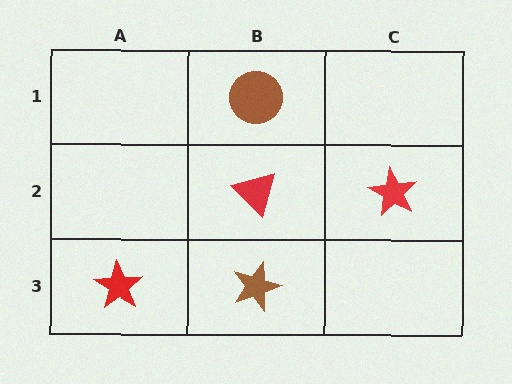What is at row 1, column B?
A brown circle.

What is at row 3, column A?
A red star.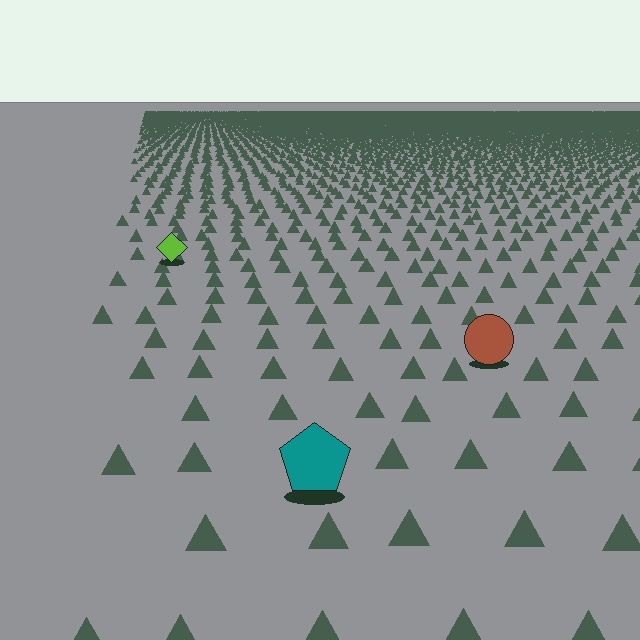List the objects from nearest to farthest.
From nearest to farthest: the teal pentagon, the brown circle, the lime diamond.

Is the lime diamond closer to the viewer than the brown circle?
No. The brown circle is closer — you can tell from the texture gradient: the ground texture is coarser near it.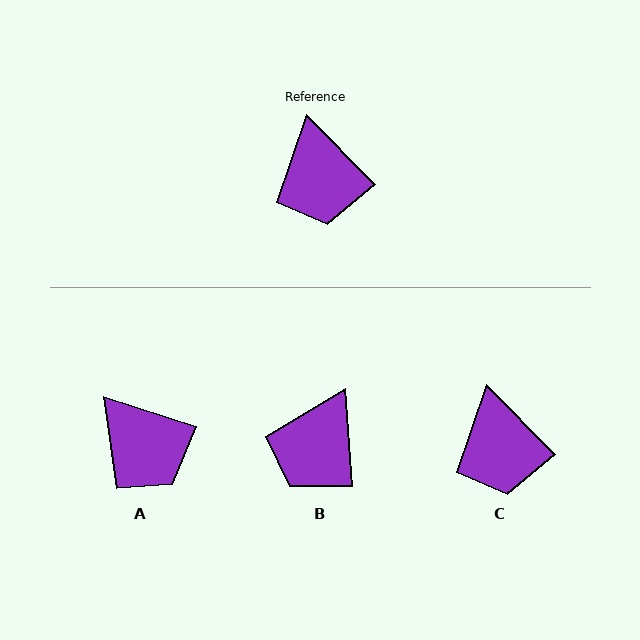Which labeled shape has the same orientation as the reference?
C.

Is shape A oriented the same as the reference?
No, it is off by about 28 degrees.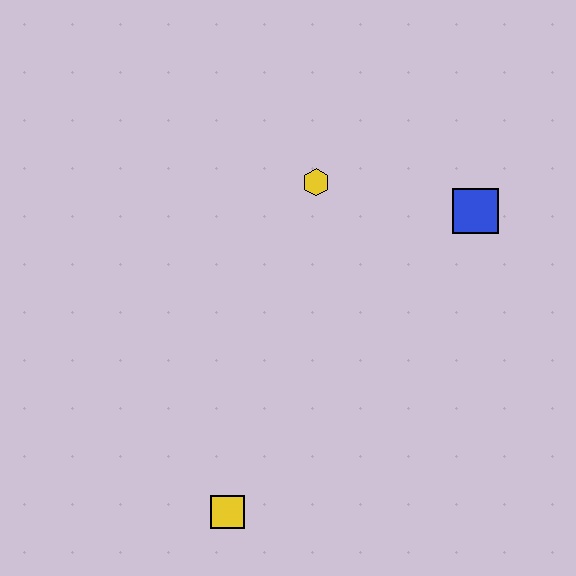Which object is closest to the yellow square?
The yellow hexagon is closest to the yellow square.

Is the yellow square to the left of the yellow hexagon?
Yes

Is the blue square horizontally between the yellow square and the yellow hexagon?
No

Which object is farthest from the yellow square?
The blue square is farthest from the yellow square.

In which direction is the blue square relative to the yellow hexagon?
The blue square is to the right of the yellow hexagon.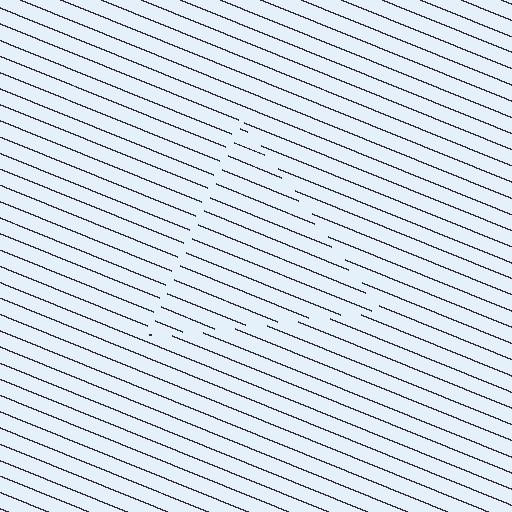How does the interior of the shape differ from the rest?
The interior of the shape contains the same grating, shifted by half a period — the contour is defined by the phase discontinuity where line-ends from the inner and outer gratings abut.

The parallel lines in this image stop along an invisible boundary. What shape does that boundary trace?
An illusory triangle. The interior of the shape contains the same grating, shifted by half a period — the contour is defined by the phase discontinuity where line-ends from the inner and outer gratings abut.